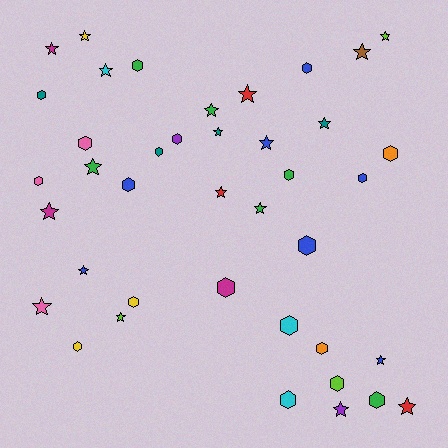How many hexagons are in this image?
There are 20 hexagons.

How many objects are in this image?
There are 40 objects.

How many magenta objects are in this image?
There are 3 magenta objects.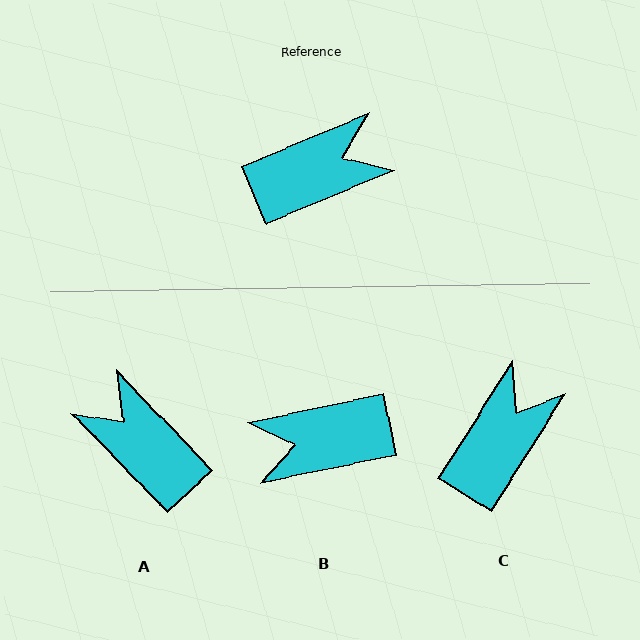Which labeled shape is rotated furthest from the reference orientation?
B, about 169 degrees away.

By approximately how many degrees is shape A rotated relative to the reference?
Approximately 111 degrees counter-clockwise.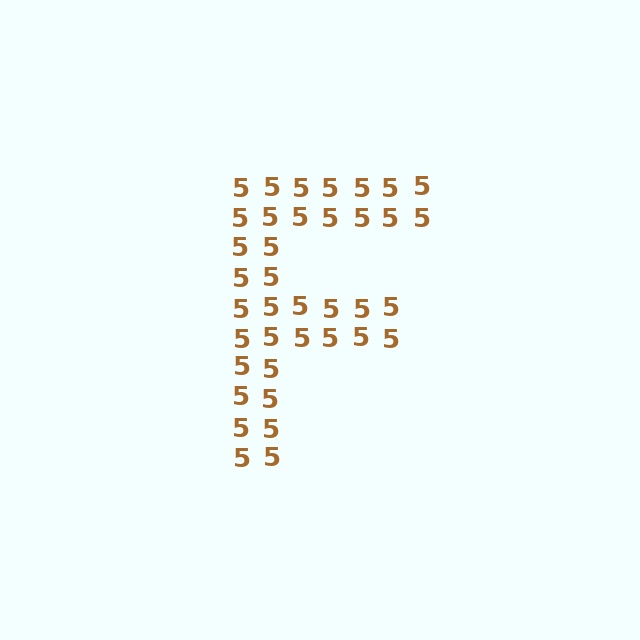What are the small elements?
The small elements are digit 5's.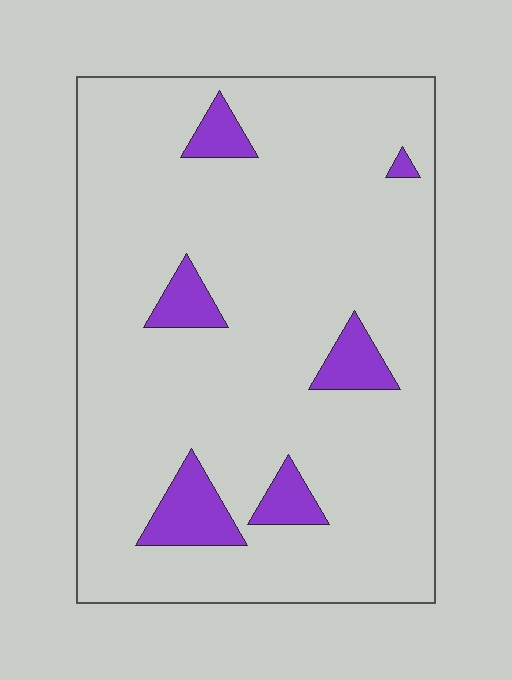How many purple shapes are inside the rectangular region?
6.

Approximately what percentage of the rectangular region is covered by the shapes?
Approximately 10%.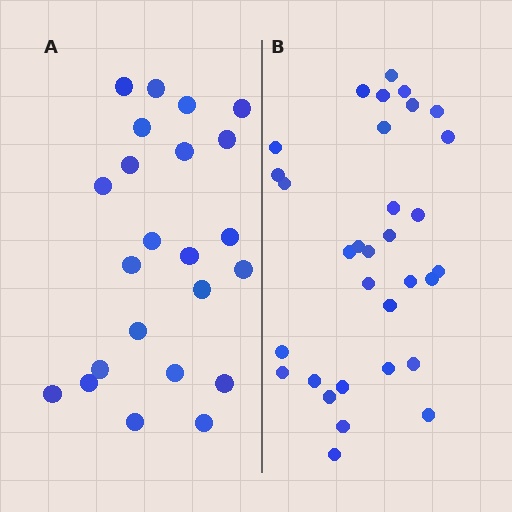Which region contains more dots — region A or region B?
Region B (the right region) has more dots.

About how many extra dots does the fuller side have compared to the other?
Region B has roughly 8 or so more dots than region A.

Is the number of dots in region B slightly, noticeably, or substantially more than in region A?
Region B has noticeably more, but not dramatically so. The ratio is roughly 1.4 to 1.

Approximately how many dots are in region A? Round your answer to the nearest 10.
About 20 dots. (The exact count is 23, which rounds to 20.)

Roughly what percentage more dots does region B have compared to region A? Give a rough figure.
About 40% more.